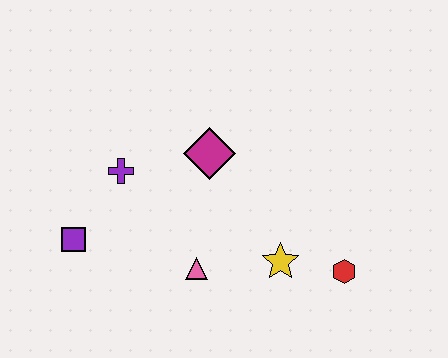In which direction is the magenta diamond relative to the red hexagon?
The magenta diamond is to the left of the red hexagon.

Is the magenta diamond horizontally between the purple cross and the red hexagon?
Yes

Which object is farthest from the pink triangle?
The red hexagon is farthest from the pink triangle.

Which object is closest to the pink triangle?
The yellow star is closest to the pink triangle.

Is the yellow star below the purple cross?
Yes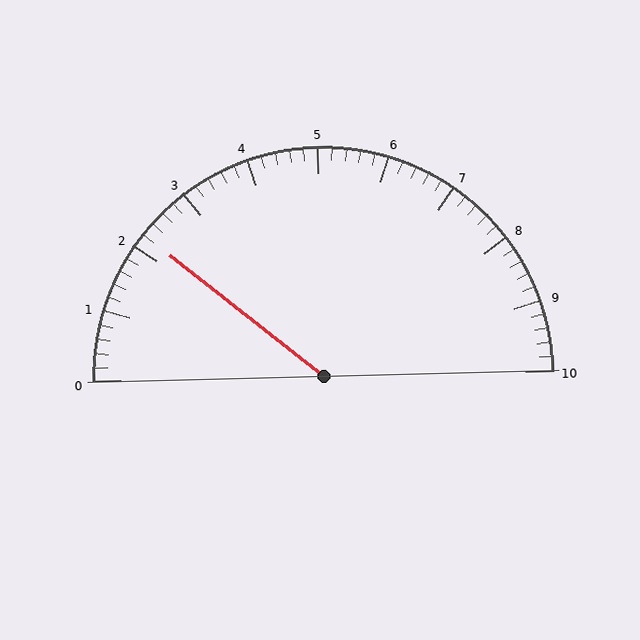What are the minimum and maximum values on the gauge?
The gauge ranges from 0 to 10.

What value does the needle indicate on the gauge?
The needle indicates approximately 2.2.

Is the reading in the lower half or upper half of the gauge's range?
The reading is in the lower half of the range (0 to 10).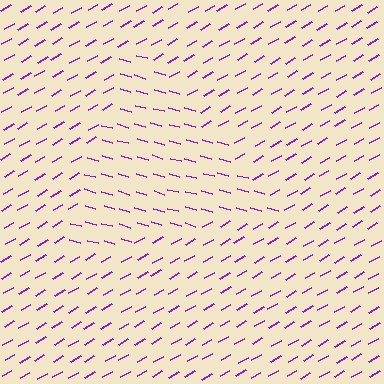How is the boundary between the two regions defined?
The boundary is defined purely by a change in line orientation (approximately 45 degrees difference). All lines are the same color and thickness.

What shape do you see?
I see a triangle.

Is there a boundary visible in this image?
Yes, there is a texture boundary formed by a change in line orientation.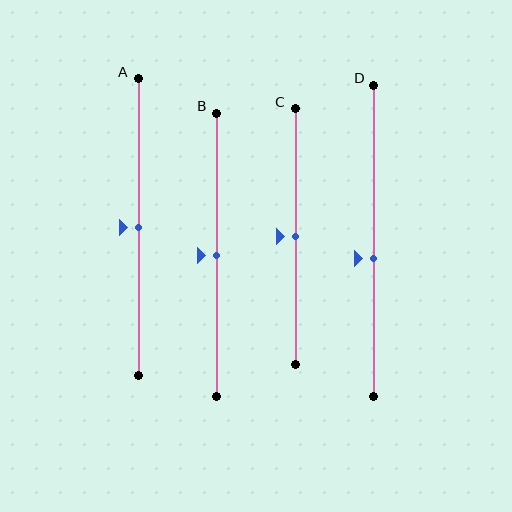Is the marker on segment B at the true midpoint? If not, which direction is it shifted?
Yes, the marker on segment B is at the true midpoint.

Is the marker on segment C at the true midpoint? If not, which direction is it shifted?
Yes, the marker on segment C is at the true midpoint.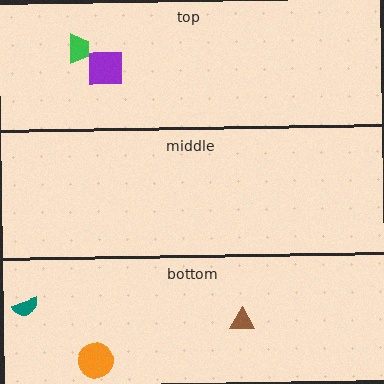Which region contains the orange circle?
The bottom region.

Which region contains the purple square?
The top region.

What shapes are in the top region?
The green trapezoid, the purple square.